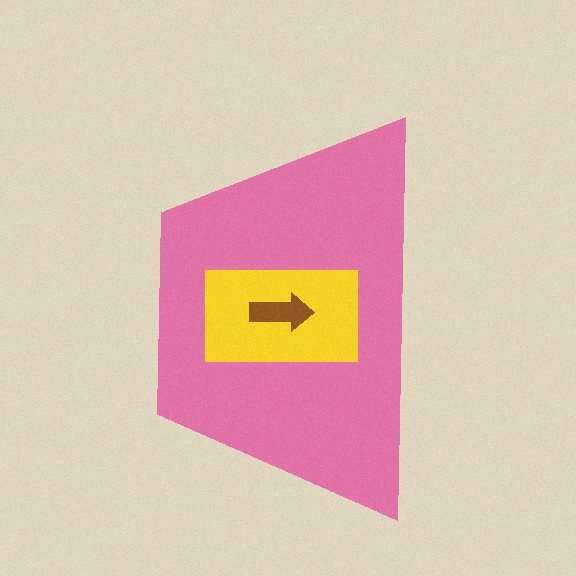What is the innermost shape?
The brown arrow.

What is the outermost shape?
The pink trapezoid.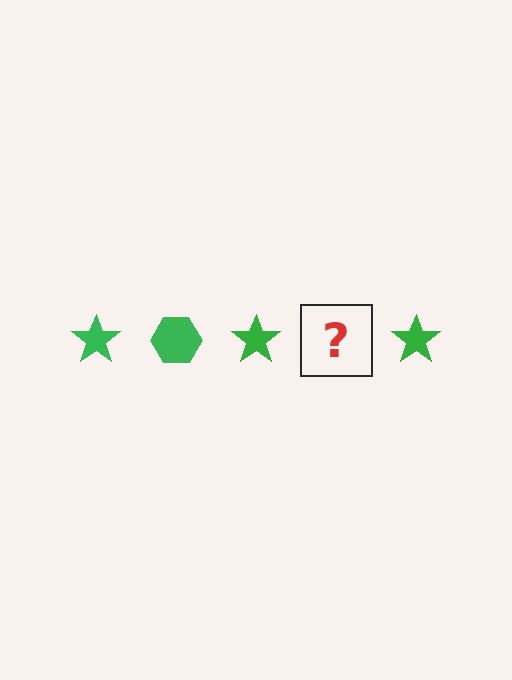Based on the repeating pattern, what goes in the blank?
The blank should be a green hexagon.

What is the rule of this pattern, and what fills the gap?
The rule is that the pattern cycles through star, hexagon shapes in green. The gap should be filled with a green hexagon.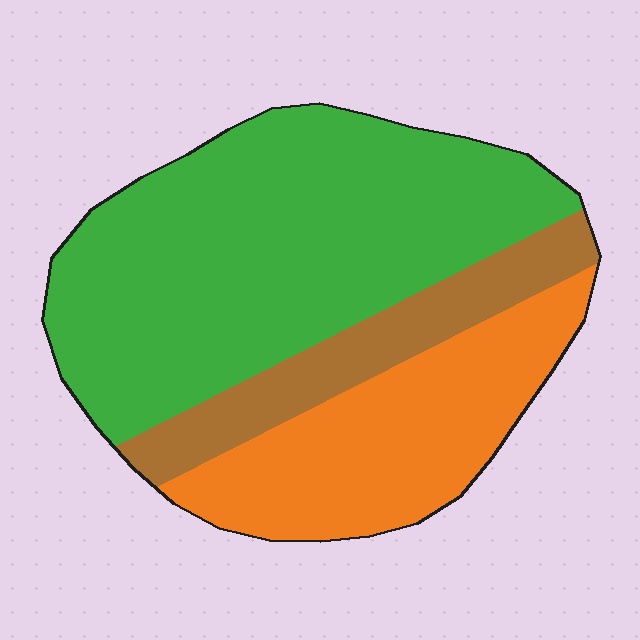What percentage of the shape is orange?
Orange takes up between a quarter and a half of the shape.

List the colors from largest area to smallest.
From largest to smallest: green, orange, brown.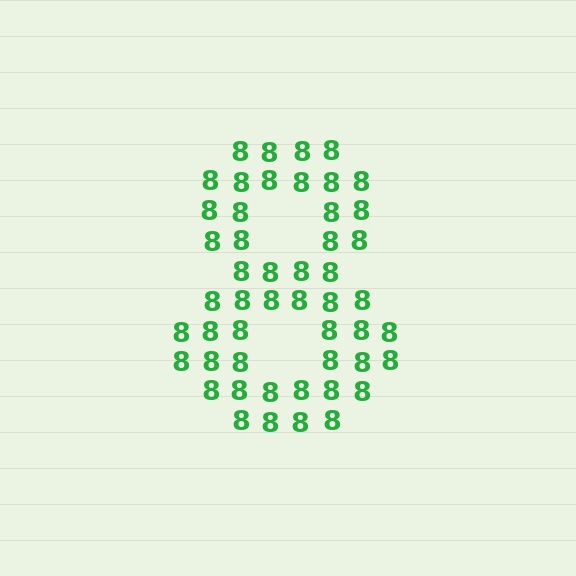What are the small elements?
The small elements are digit 8's.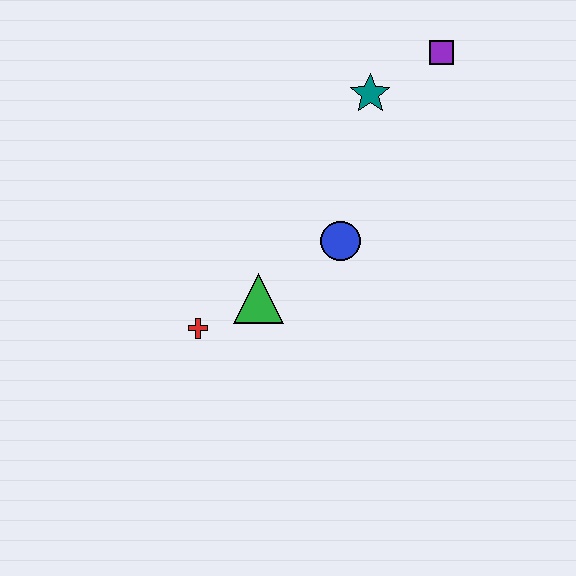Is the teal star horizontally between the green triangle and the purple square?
Yes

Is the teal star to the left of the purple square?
Yes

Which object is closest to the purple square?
The teal star is closest to the purple square.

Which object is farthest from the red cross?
The purple square is farthest from the red cross.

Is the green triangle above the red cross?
Yes